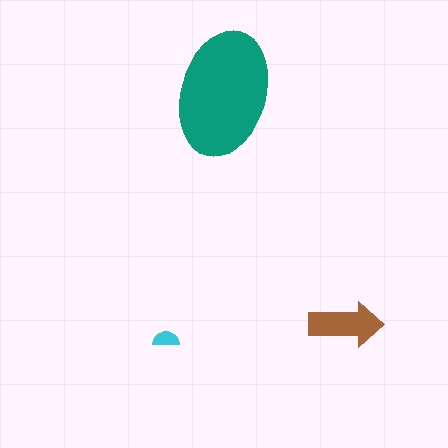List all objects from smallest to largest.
The cyan semicircle, the brown arrow, the teal ellipse.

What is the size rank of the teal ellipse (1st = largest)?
1st.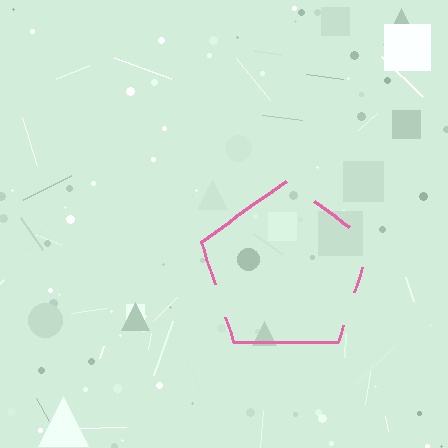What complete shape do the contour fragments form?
The contour fragments form a pentagon.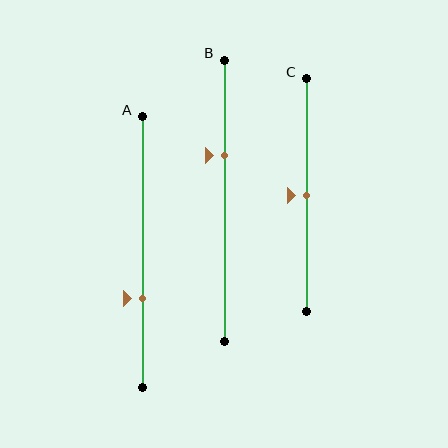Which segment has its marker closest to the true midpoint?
Segment C has its marker closest to the true midpoint.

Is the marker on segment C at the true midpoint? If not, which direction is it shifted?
Yes, the marker on segment C is at the true midpoint.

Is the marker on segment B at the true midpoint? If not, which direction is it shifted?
No, the marker on segment B is shifted upward by about 16% of the segment length.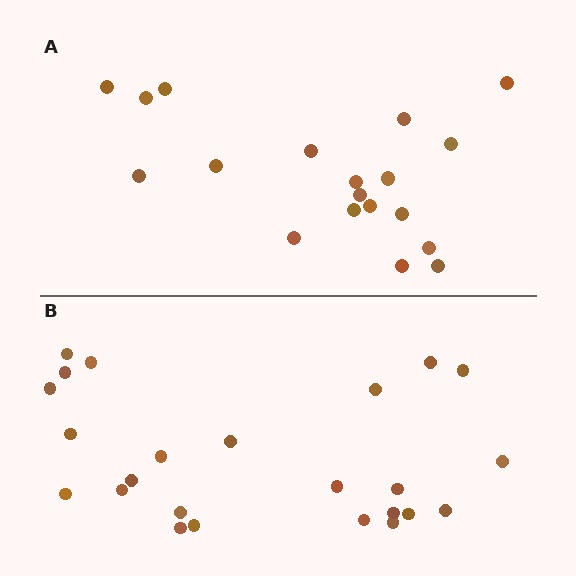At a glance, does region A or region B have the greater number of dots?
Region B (the bottom region) has more dots.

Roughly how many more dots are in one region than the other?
Region B has about 5 more dots than region A.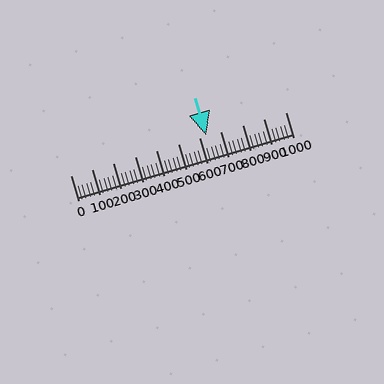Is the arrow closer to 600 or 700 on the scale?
The arrow is closer to 600.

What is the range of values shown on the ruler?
The ruler shows values from 0 to 1000.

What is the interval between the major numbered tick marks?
The major tick marks are spaced 100 units apart.